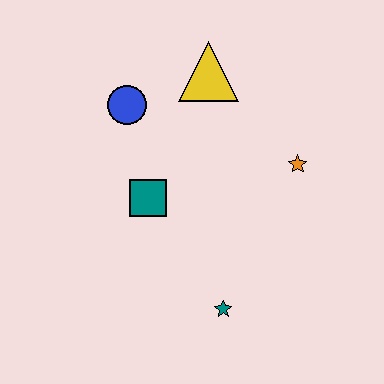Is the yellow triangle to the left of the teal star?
Yes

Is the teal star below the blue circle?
Yes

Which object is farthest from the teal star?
The yellow triangle is farthest from the teal star.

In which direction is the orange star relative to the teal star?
The orange star is above the teal star.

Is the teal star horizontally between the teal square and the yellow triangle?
No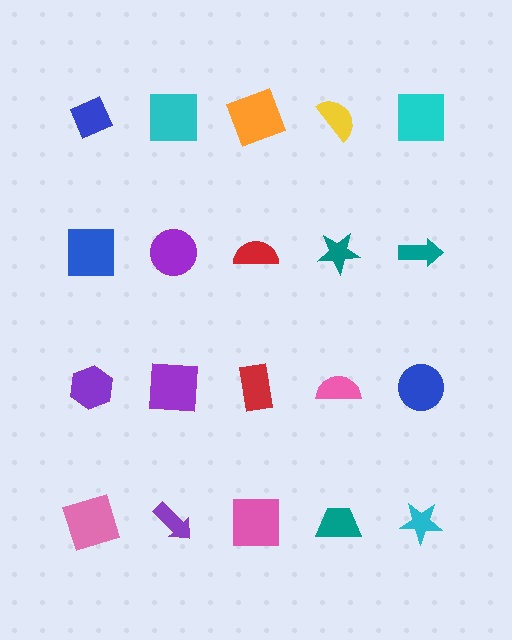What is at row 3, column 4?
A pink semicircle.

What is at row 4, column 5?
A cyan star.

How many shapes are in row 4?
5 shapes.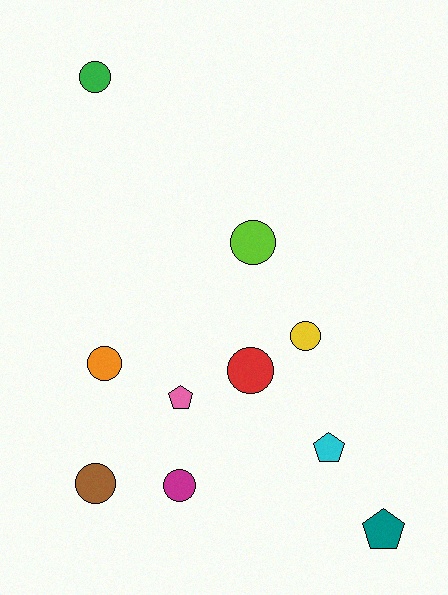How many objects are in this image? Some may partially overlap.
There are 10 objects.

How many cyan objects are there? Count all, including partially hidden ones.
There is 1 cyan object.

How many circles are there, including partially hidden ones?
There are 7 circles.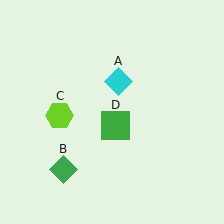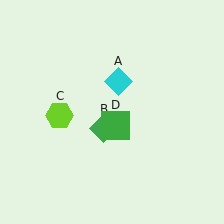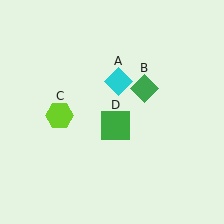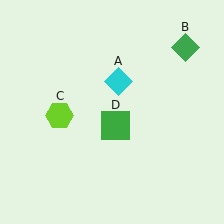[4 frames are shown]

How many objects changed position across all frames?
1 object changed position: green diamond (object B).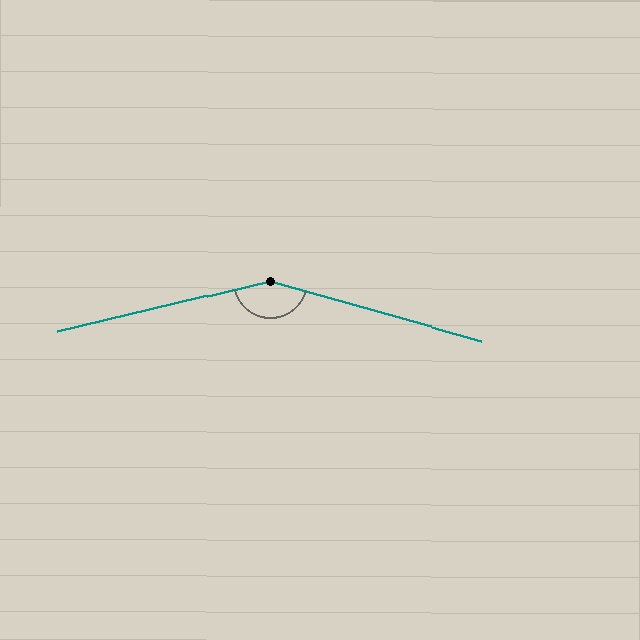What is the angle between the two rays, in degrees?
Approximately 151 degrees.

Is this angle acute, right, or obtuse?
It is obtuse.